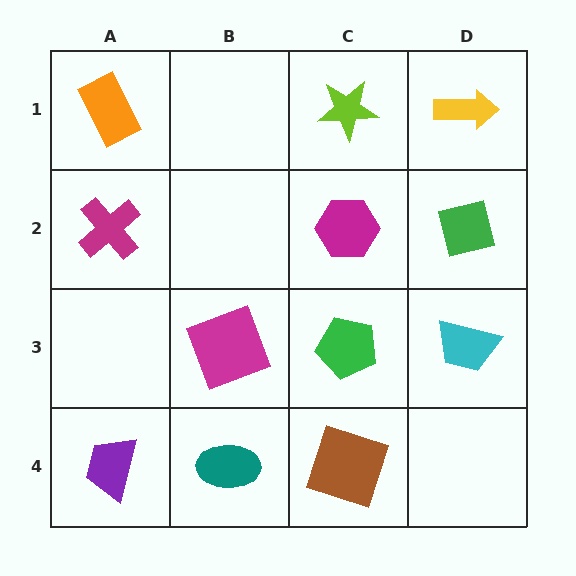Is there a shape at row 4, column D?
No, that cell is empty.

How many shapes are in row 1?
3 shapes.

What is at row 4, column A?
A purple trapezoid.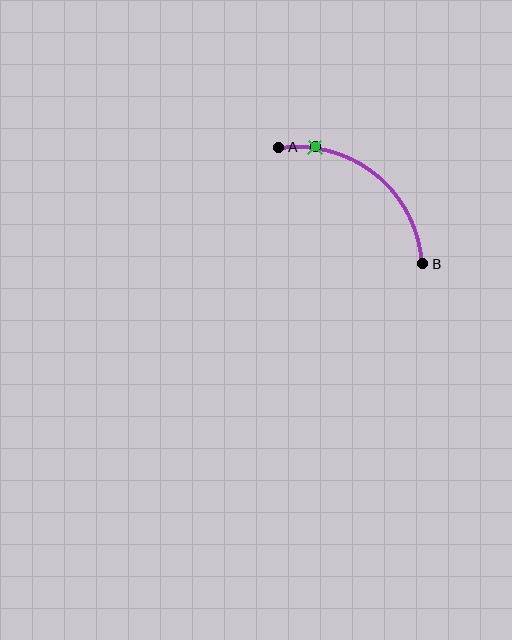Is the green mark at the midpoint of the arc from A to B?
No. The green mark lies on the arc but is closer to endpoint A. The arc midpoint would be at the point on the curve equidistant along the arc from both A and B.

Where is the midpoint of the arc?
The arc midpoint is the point on the curve farthest from the straight line joining A and B. It sits above and to the right of that line.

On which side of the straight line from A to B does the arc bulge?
The arc bulges above and to the right of the straight line connecting A and B.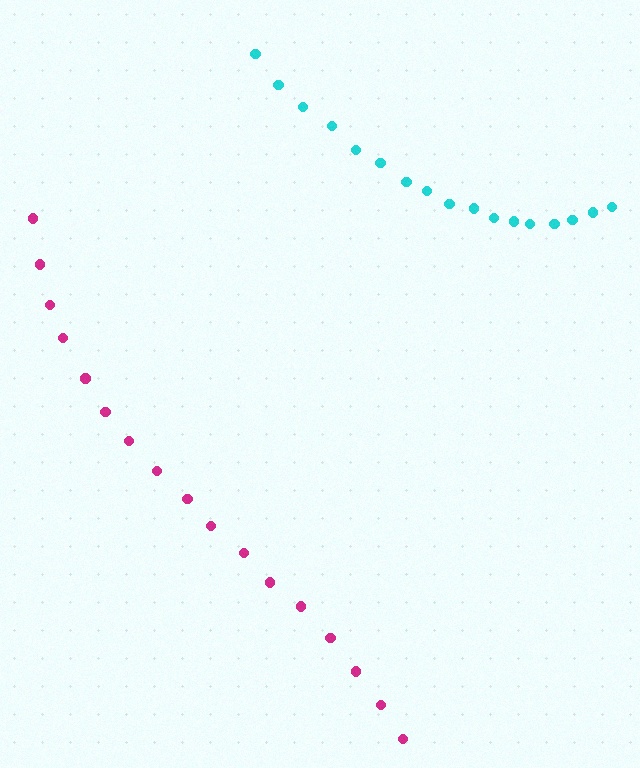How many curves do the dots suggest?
There are 2 distinct paths.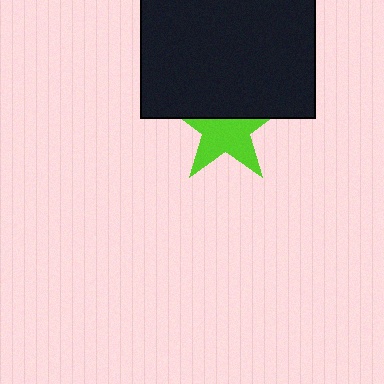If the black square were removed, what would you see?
You would see the complete lime star.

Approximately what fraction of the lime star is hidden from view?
Roughly 42% of the lime star is hidden behind the black square.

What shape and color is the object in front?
The object in front is a black square.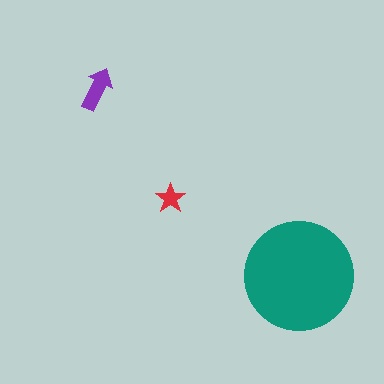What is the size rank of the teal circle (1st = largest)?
1st.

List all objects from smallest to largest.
The red star, the purple arrow, the teal circle.